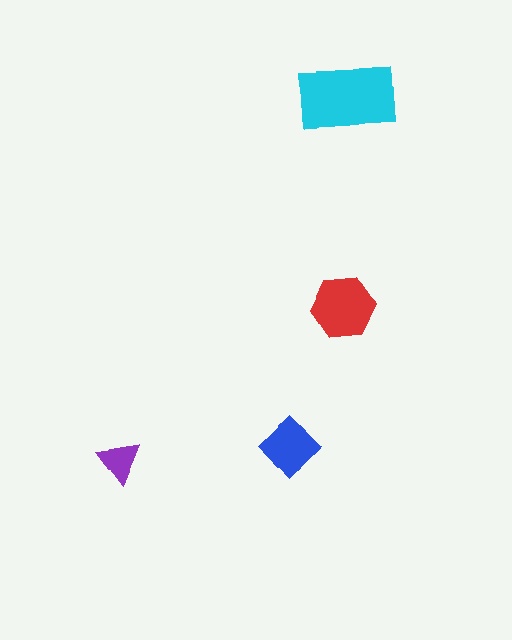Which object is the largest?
The cyan rectangle.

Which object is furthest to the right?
The cyan rectangle is rightmost.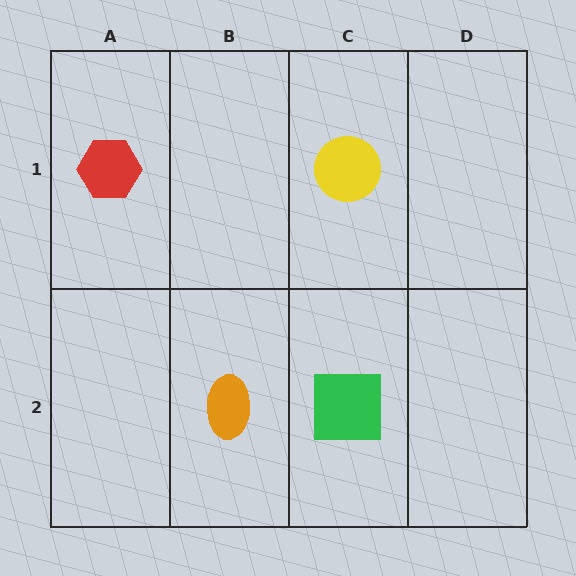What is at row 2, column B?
An orange ellipse.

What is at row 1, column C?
A yellow circle.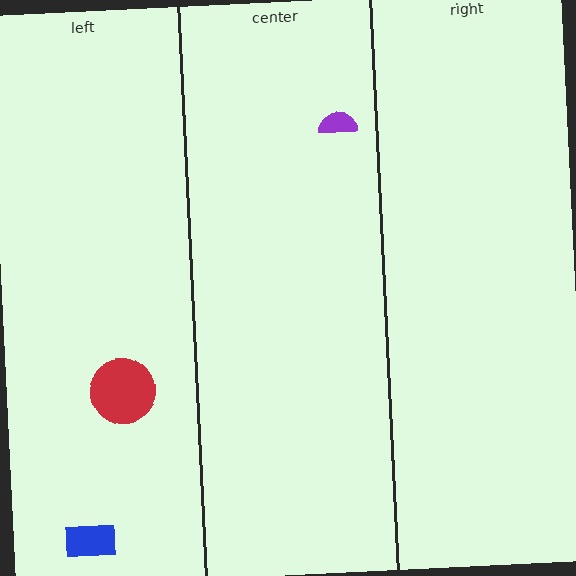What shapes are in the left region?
The red circle, the blue rectangle.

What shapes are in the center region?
The purple semicircle.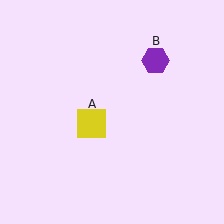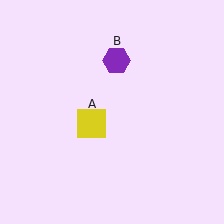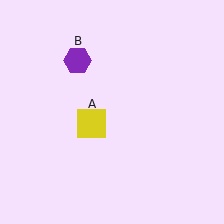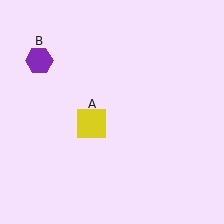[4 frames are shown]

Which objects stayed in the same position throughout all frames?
Yellow square (object A) remained stationary.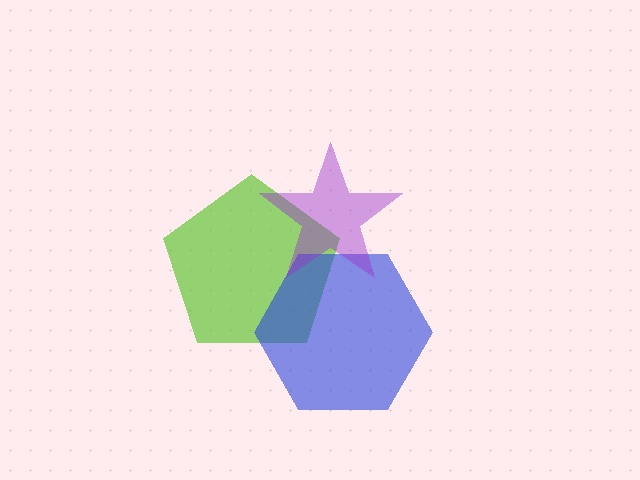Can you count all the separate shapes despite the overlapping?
Yes, there are 3 separate shapes.